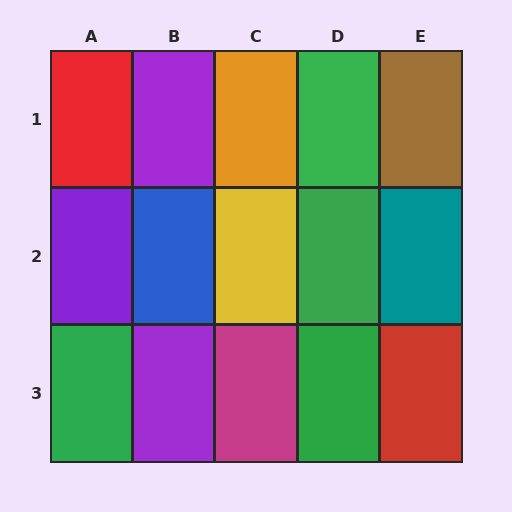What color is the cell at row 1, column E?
Brown.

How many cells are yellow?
1 cell is yellow.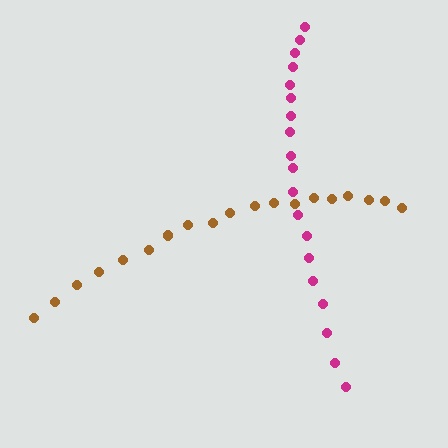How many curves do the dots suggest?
There are 2 distinct paths.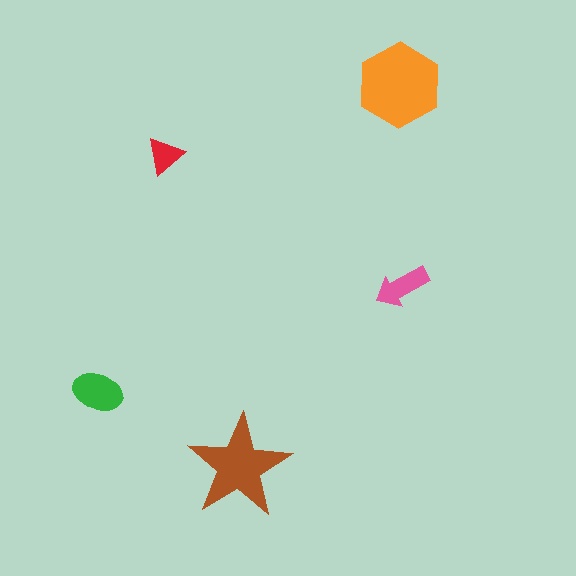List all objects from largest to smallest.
The orange hexagon, the brown star, the green ellipse, the pink arrow, the red triangle.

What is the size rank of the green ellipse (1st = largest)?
3rd.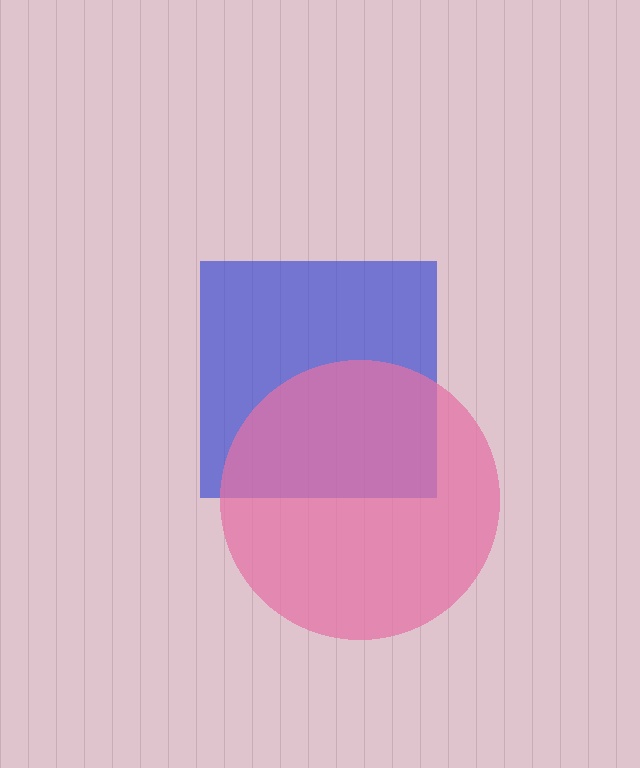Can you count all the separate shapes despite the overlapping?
Yes, there are 2 separate shapes.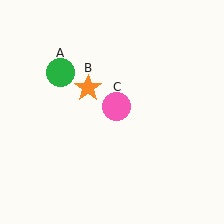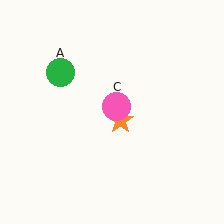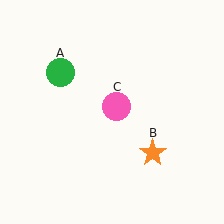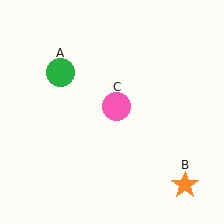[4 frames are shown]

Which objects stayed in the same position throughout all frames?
Green circle (object A) and pink circle (object C) remained stationary.